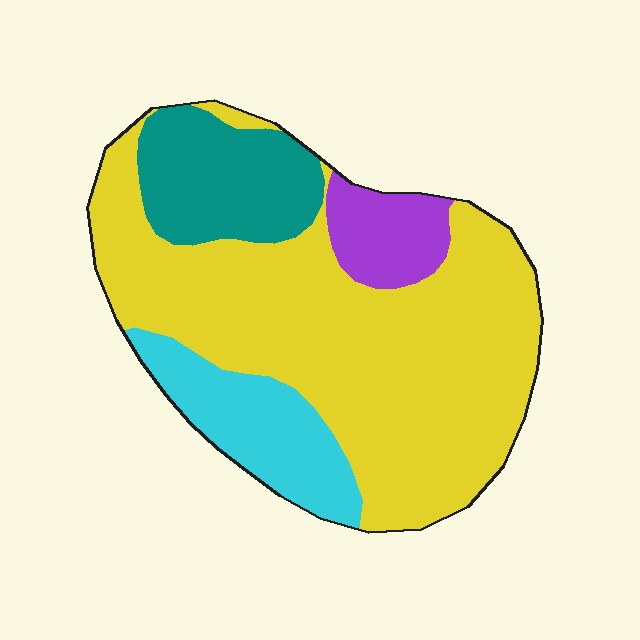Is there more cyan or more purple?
Cyan.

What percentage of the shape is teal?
Teal covers 15% of the shape.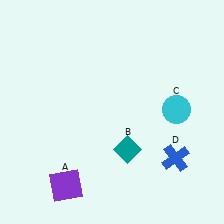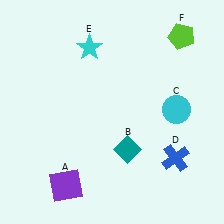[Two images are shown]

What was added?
A cyan star (E), a lime pentagon (F) were added in Image 2.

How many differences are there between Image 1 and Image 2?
There are 2 differences between the two images.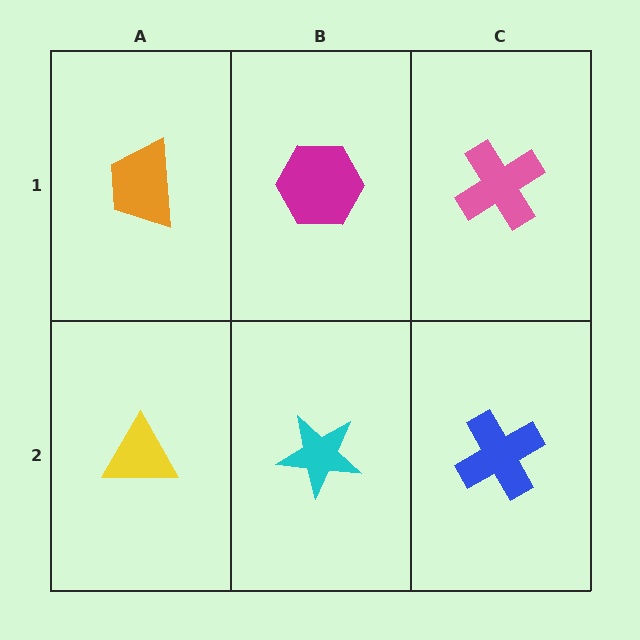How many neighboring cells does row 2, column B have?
3.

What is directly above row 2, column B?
A magenta hexagon.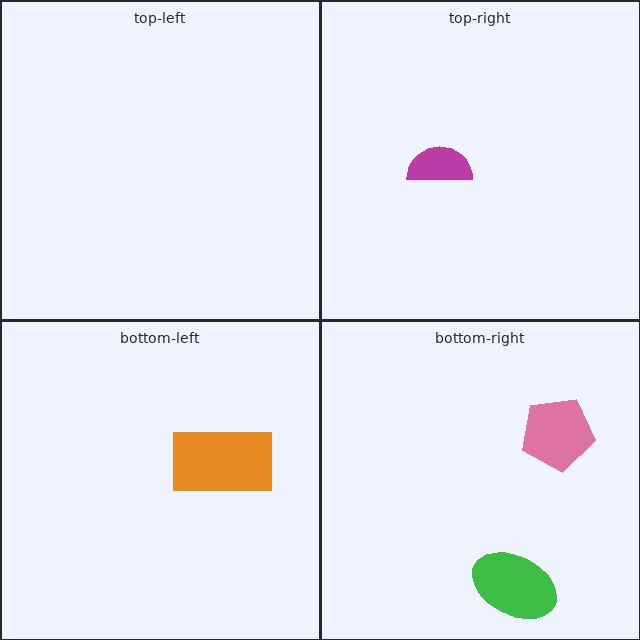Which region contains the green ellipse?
The bottom-right region.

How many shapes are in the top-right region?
1.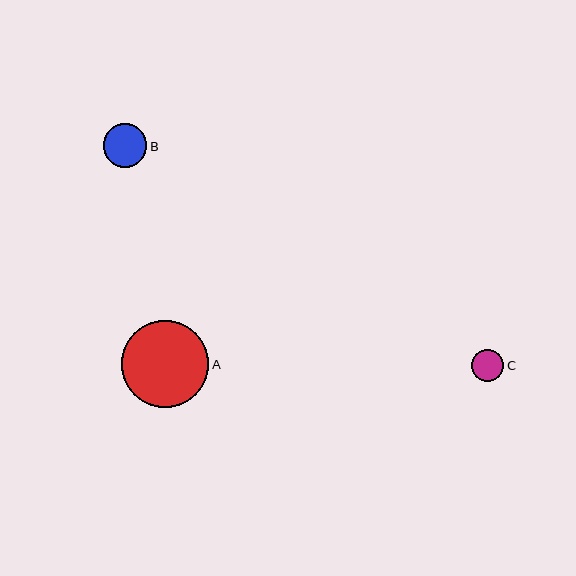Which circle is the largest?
Circle A is the largest with a size of approximately 87 pixels.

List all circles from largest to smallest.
From largest to smallest: A, B, C.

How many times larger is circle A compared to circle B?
Circle A is approximately 2.0 times the size of circle B.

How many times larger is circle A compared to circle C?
Circle A is approximately 2.7 times the size of circle C.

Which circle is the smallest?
Circle C is the smallest with a size of approximately 32 pixels.